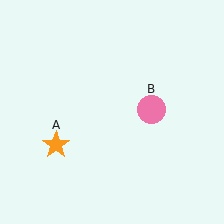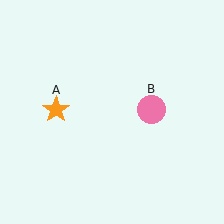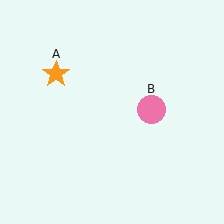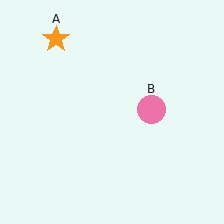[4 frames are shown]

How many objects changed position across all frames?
1 object changed position: orange star (object A).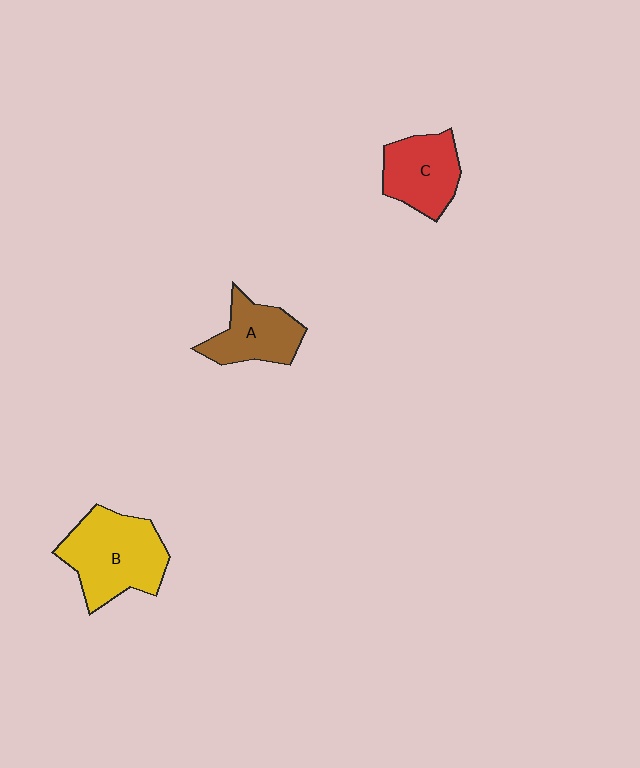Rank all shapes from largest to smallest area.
From largest to smallest: B (yellow), C (red), A (brown).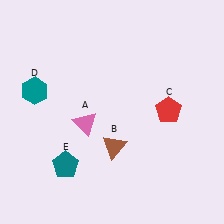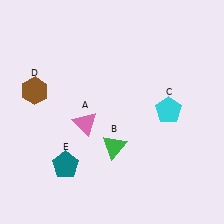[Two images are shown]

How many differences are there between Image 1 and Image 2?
There are 3 differences between the two images.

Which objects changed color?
B changed from brown to green. C changed from red to cyan. D changed from teal to brown.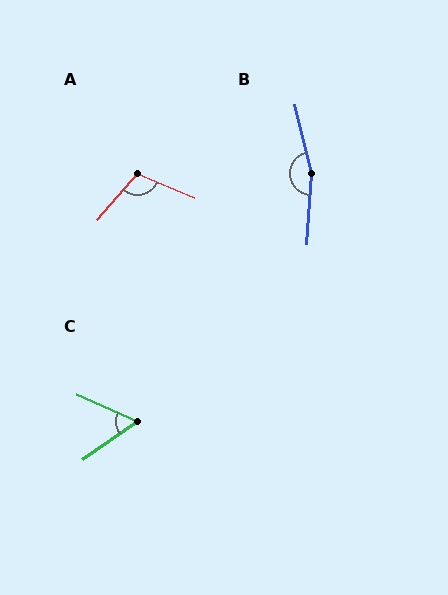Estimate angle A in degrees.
Approximately 109 degrees.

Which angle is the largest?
B, at approximately 163 degrees.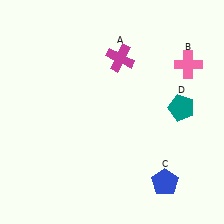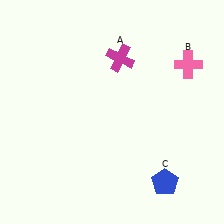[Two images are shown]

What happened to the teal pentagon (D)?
The teal pentagon (D) was removed in Image 2. It was in the top-right area of Image 1.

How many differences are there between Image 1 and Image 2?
There is 1 difference between the two images.